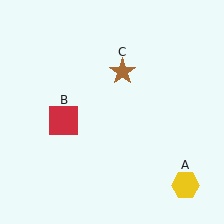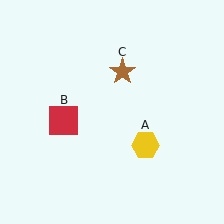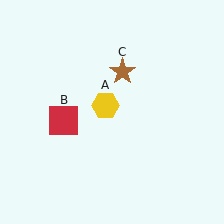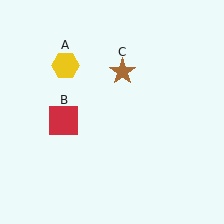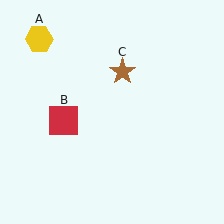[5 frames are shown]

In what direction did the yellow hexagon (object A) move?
The yellow hexagon (object A) moved up and to the left.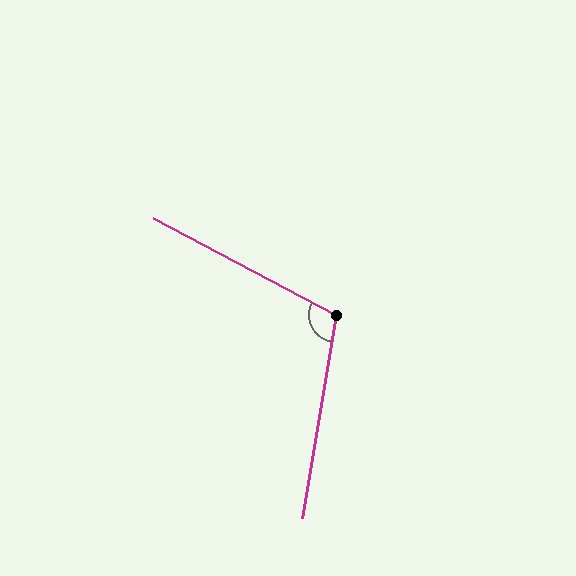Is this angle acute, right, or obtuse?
It is obtuse.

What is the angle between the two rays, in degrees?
Approximately 108 degrees.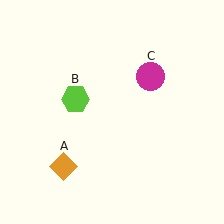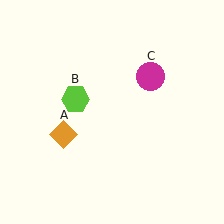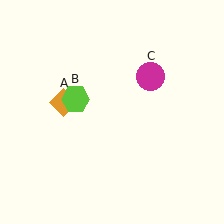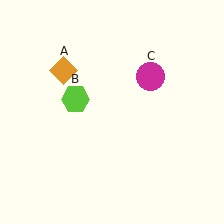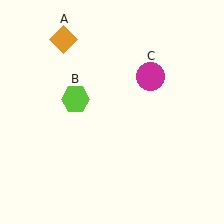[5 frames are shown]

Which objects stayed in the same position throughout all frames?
Lime hexagon (object B) and magenta circle (object C) remained stationary.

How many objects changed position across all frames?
1 object changed position: orange diamond (object A).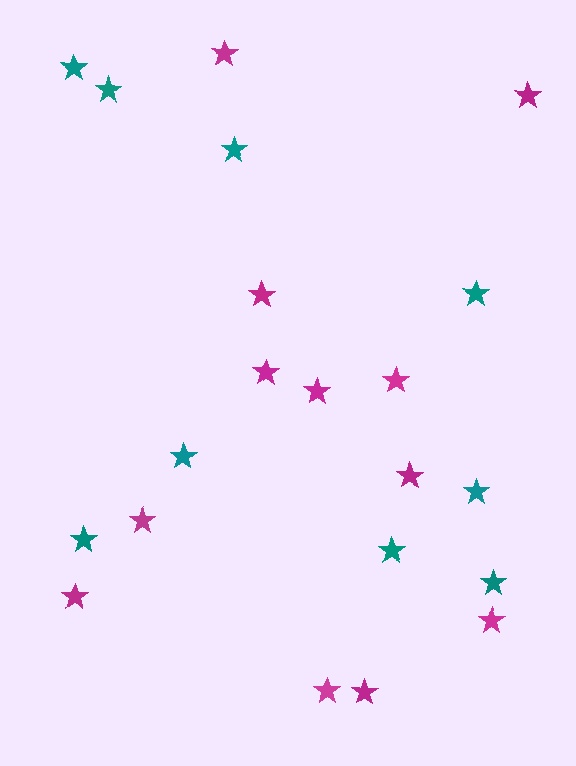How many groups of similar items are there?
There are 2 groups: one group of teal stars (9) and one group of magenta stars (12).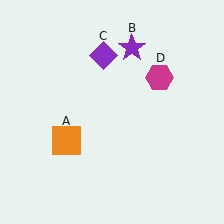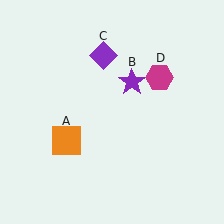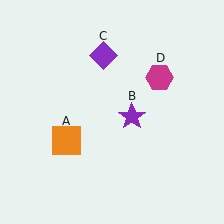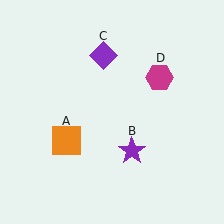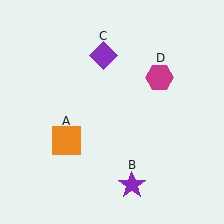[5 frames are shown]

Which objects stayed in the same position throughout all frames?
Orange square (object A) and purple diamond (object C) and magenta hexagon (object D) remained stationary.